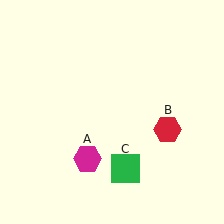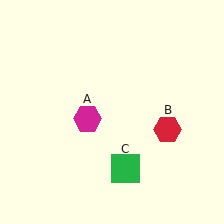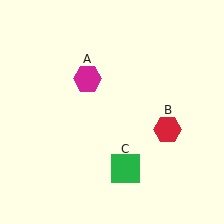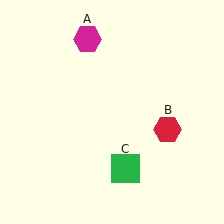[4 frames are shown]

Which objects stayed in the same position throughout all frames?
Red hexagon (object B) and green square (object C) remained stationary.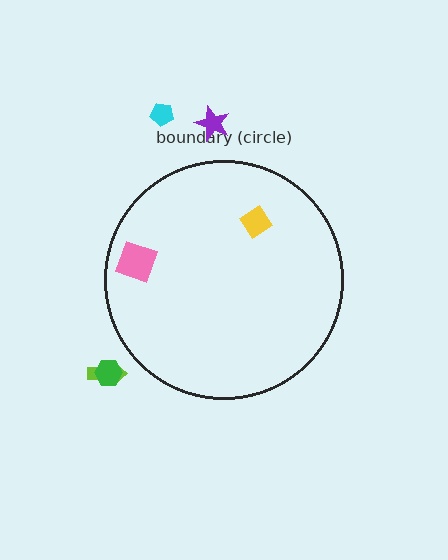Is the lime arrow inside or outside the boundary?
Outside.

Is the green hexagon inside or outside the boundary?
Outside.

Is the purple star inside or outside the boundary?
Outside.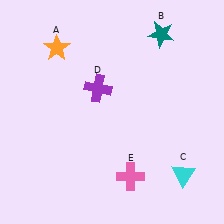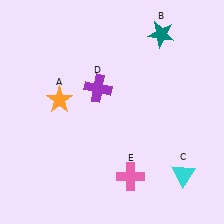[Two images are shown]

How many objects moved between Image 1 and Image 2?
1 object moved between the two images.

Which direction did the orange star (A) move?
The orange star (A) moved down.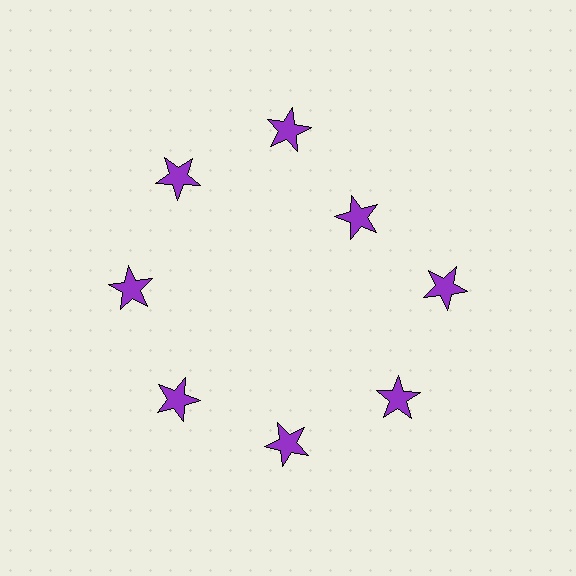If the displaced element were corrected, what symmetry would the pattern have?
It would have 8-fold rotational symmetry — the pattern would map onto itself every 45 degrees.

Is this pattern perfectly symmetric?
No. The 8 purple stars are arranged in a ring, but one element near the 2 o'clock position is pulled inward toward the center, breaking the 8-fold rotational symmetry.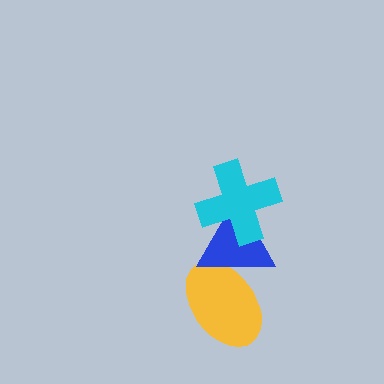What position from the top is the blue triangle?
The blue triangle is 2nd from the top.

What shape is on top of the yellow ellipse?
The blue triangle is on top of the yellow ellipse.